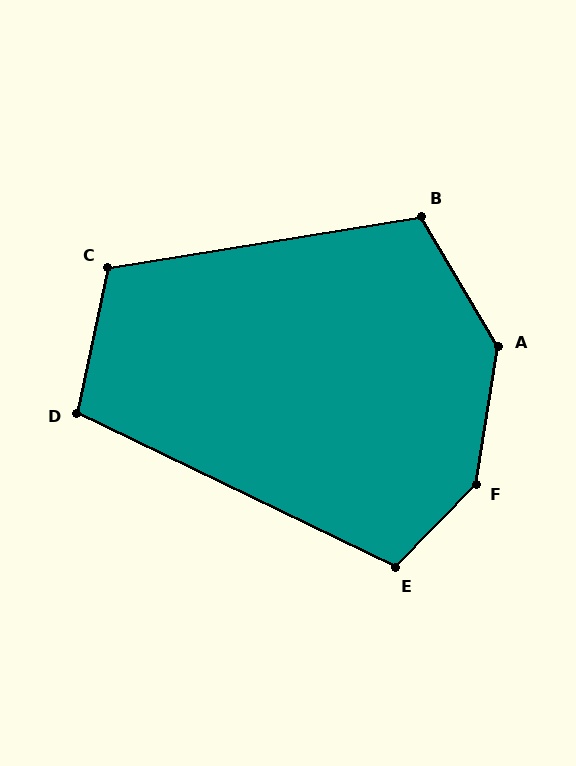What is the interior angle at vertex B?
Approximately 111 degrees (obtuse).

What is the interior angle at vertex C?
Approximately 112 degrees (obtuse).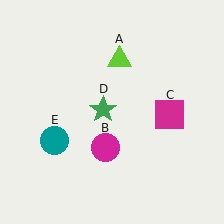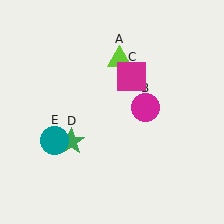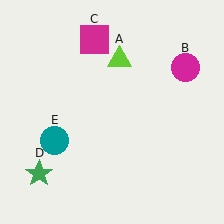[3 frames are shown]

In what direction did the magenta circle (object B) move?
The magenta circle (object B) moved up and to the right.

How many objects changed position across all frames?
3 objects changed position: magenta circle (object B), magenta square (object C), green star (object D).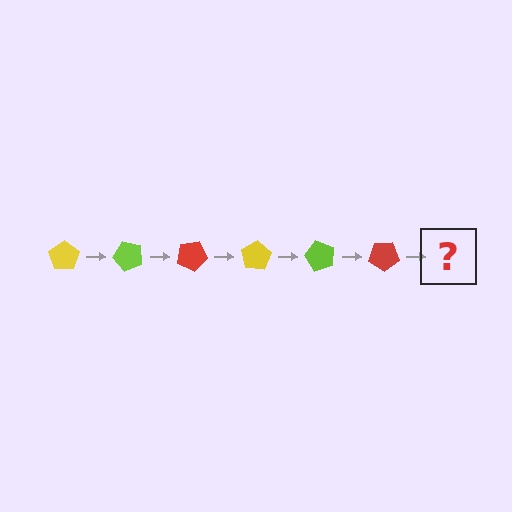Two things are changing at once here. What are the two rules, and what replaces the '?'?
The two rules are that it rotates 50 degrees each step and the color cycles through yellow, lime, and red. The '?' should be a yellow pentagon, rotated 300 degrees from the start.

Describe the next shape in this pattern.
It should be a yellow pentagon, rotated 300 degrees from the start.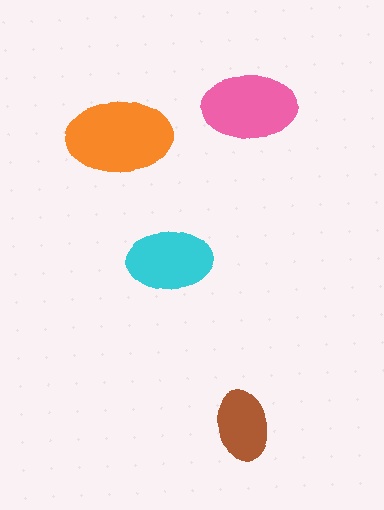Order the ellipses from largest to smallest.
the orange one, the pink one, the cyan one, the brown one.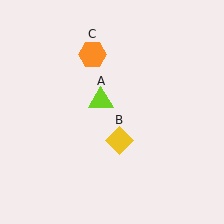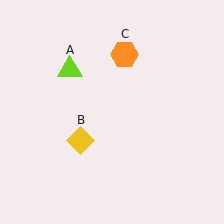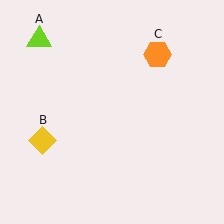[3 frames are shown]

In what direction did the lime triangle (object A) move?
The lime triangle (object A) moved up and to the left.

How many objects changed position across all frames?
3 objects changed position: lime triangle (object A), yellow diamond (object B), orange hexagon (object C).